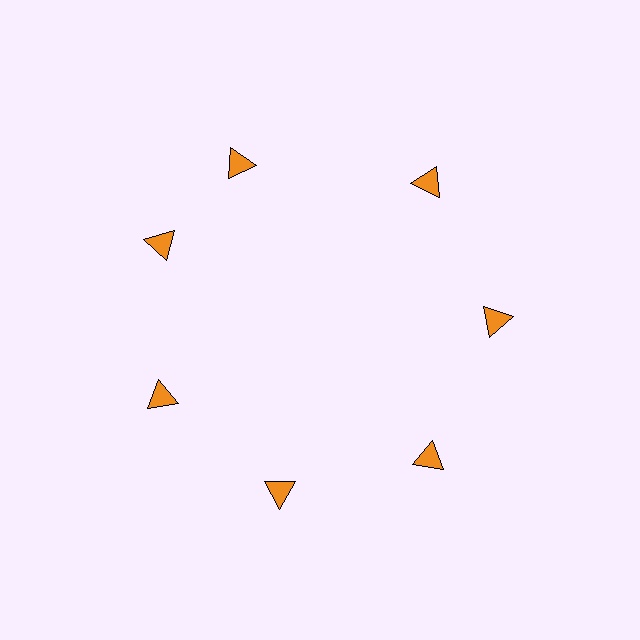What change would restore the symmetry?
The symmetry would be restored by rotating it back into even spacing with its neighbors so that all 7 triangles sit at equal angles and equal distance from the center.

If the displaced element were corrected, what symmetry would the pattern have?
It would have 7-fold rotational symmetry — the pattern would map onto itself every 51 degrees.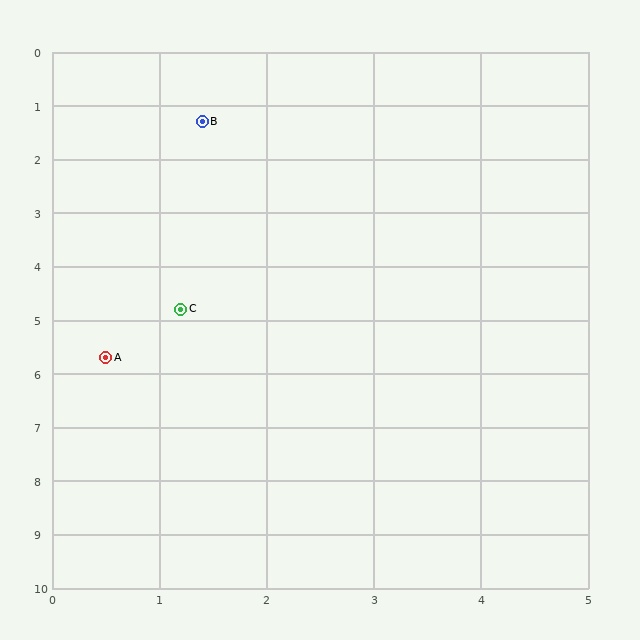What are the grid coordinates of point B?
Point B is at approximately (1.4, 1.3).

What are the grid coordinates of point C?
Point C is at approximately (1.2, 4.8).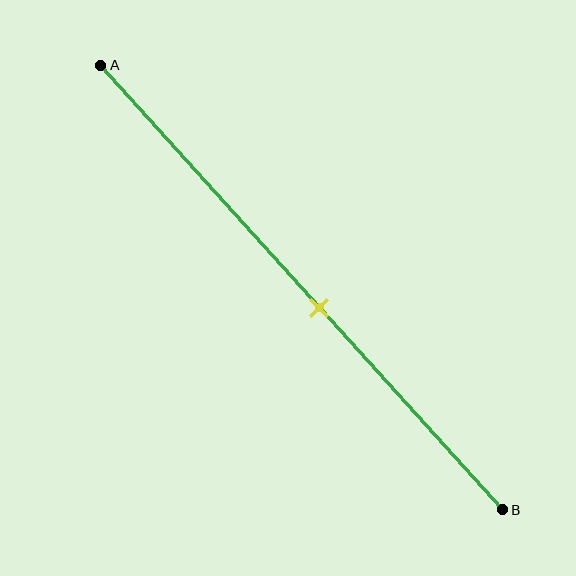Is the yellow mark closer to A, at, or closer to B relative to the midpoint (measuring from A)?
The yellow mark is closer to point B than the midpoint of segment AB.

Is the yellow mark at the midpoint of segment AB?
No, the mark is at about 55% from A, not at the 50% midpoint.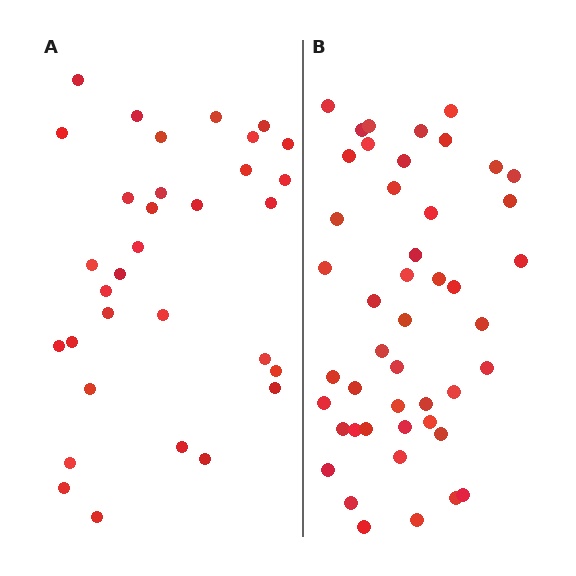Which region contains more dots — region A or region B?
Region B (the right region) has more dots.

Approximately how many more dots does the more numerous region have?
Region B has approximately 15 more dots than region A.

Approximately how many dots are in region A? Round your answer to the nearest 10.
About 30 dots. (The exact count is 32, which rounds to 30.)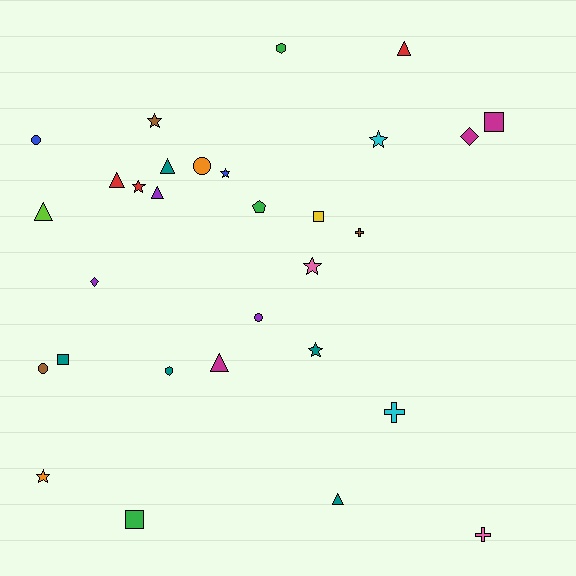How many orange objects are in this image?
There are 2 orange objects.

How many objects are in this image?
There are 30 objects.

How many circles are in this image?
There are 4 circles.